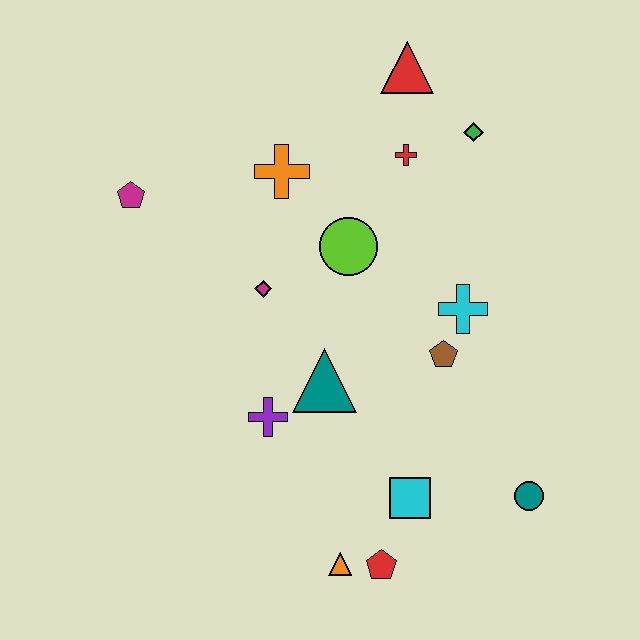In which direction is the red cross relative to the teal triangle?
The red cross is above the teal triangle.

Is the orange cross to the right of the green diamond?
No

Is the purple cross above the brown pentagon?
No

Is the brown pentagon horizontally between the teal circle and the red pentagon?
Yes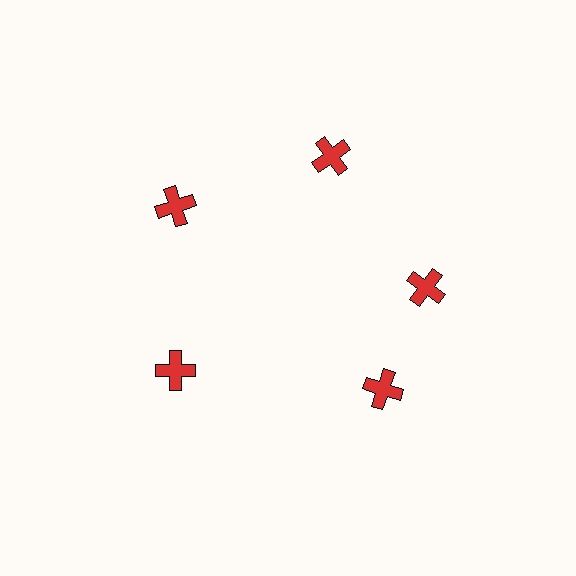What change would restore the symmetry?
The symmetry would be restored by rotating it back into even spacing with its neighbors so that all 5 crosses sit at equal angles and equal distance from the center.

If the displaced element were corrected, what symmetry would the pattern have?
It would have 5-fold rotational symmetry — the pattern would map onto itself every 72 degrees.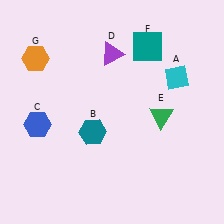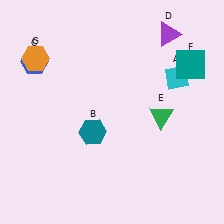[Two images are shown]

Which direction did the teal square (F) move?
The teal square (F) moved right.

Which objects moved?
The objects that moved are: the blue hexagon (C), the purple triangle (D), the teal square (F).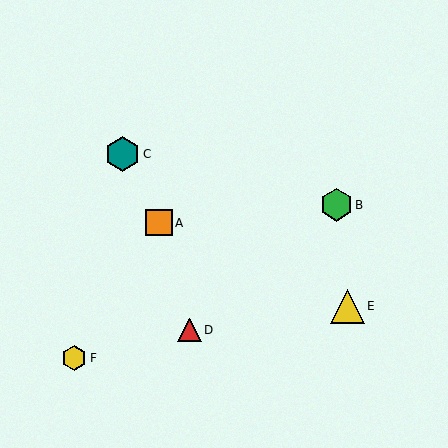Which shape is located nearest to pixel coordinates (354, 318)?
The yellow triangle (labeled E) at (347, 306) is nearest to that location.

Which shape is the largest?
The teal hexagon (labeled C) is the largest.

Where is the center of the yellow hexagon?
The center of the yellow hexagon is at (74, 358).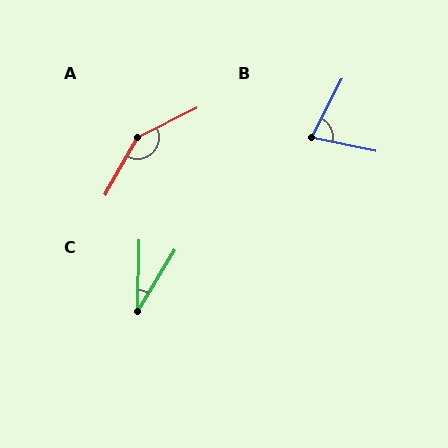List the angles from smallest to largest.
C (31°), B (74°), A (145°).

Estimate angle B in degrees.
Approximately 74 degrees.